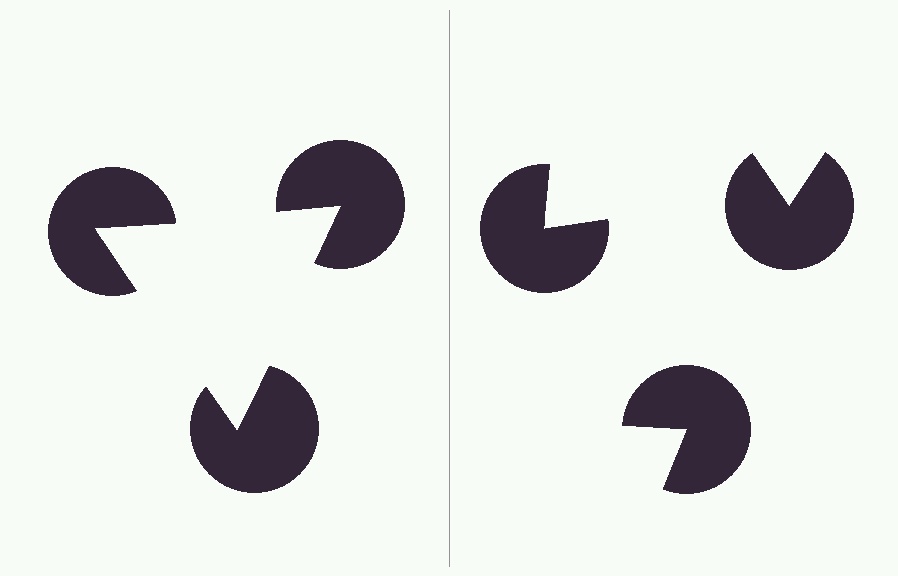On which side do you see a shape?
An illusory triangle appears on the left side. On the right side the wedge cuts are rotated, so no coherent shape forms.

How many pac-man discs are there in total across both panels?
6 — 3 on each side.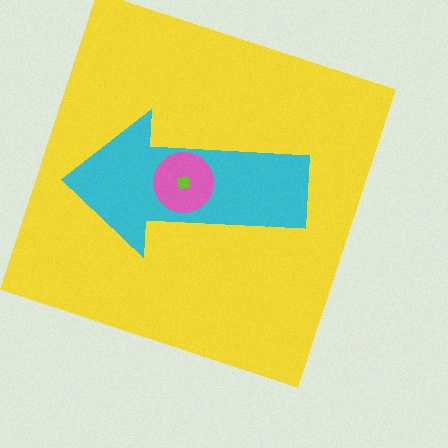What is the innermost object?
The lime diamond.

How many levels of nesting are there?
4.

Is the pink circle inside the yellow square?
Yes.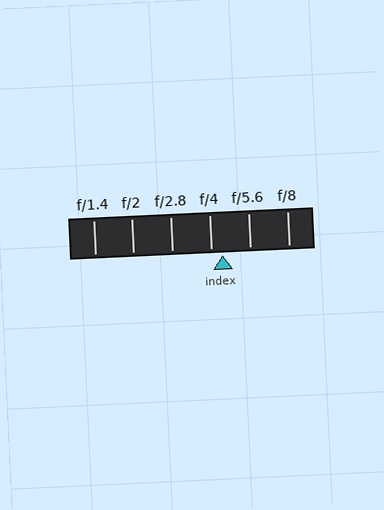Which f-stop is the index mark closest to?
The index mark is closest to f/4.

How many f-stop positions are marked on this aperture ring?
There are 6 f-stop positions marked.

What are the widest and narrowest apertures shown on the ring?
The widest aperture shown is f/1.4 and the narrowest is f/8.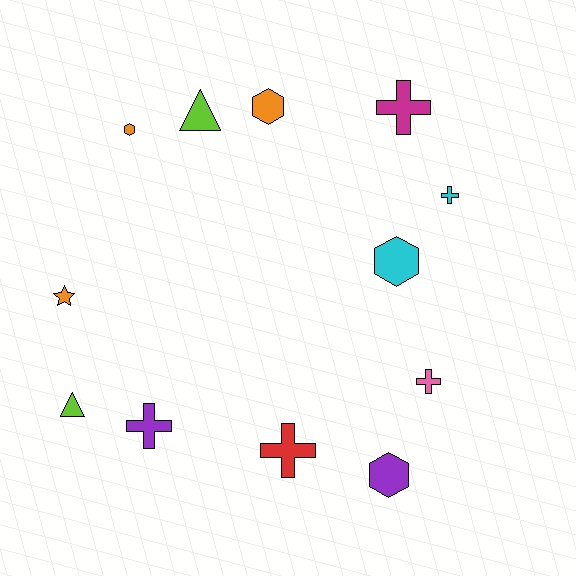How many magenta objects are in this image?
There is 1 magenta object.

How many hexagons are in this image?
There are 4 hexagons.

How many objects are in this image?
There are 12 objects.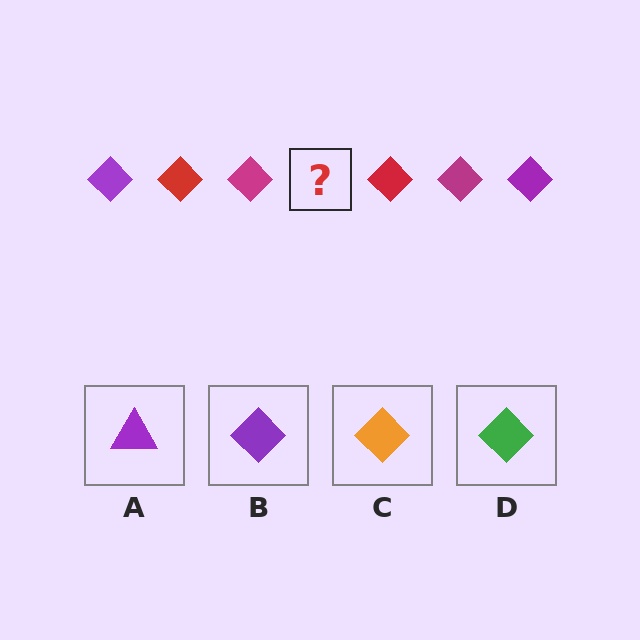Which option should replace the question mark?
Option B.